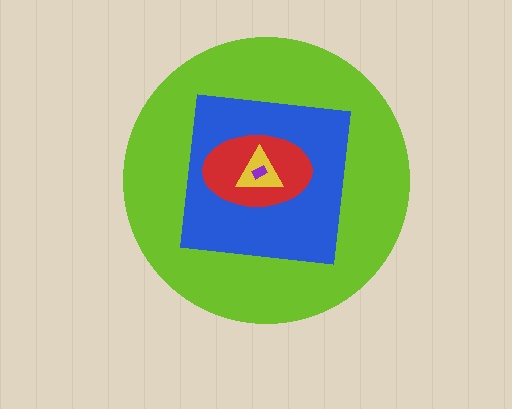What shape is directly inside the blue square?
The red ellipse.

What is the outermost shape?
The lime circle.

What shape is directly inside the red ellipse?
The yellow triangle.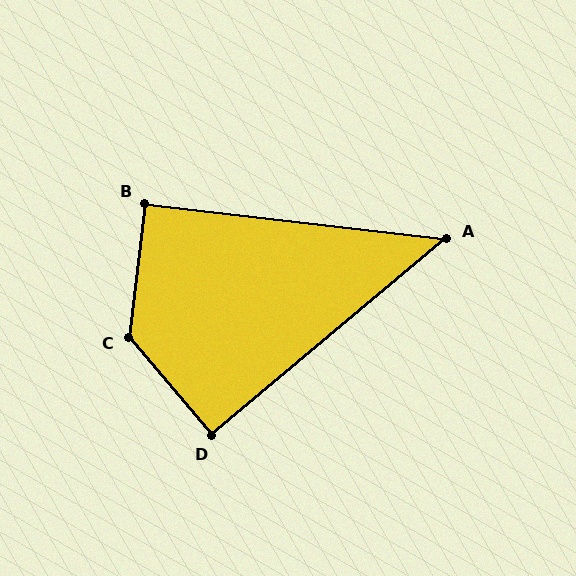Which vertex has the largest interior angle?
C, at approximately 133 degrees.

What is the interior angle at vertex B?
Approximately 90 degrees (approximately right).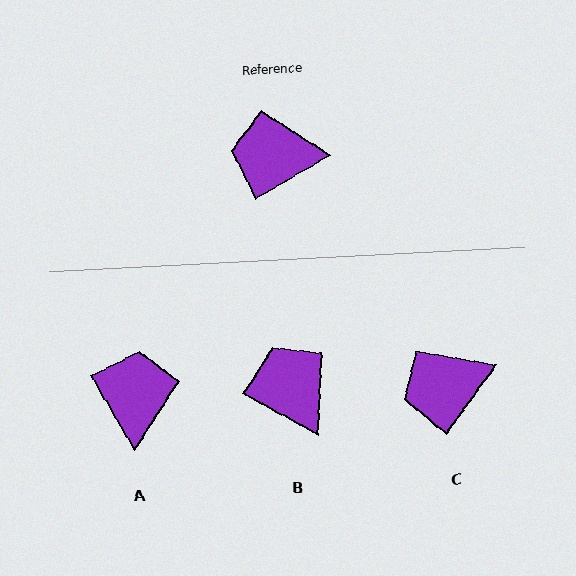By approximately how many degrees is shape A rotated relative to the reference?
Approximately 90 degrees clockwise.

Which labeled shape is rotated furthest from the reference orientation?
A, about 90 degrees away.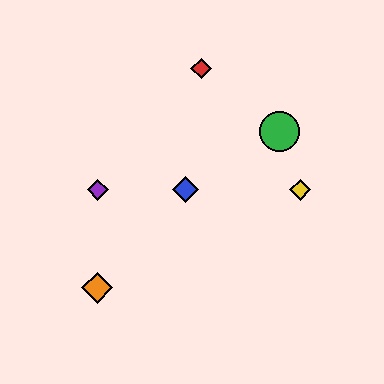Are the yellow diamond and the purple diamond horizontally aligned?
Yes, both are at y≈190.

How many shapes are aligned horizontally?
3 shapes (the blue diamond, the yellow diamond, the purple diamond) are aligned horizontally.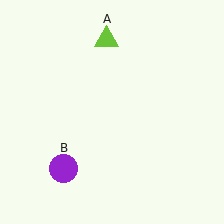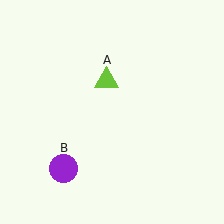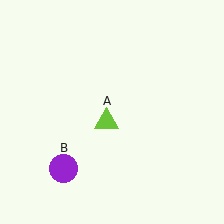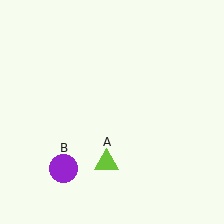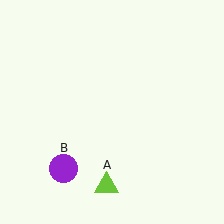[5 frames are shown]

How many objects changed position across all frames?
1 object changed position: lime triangle (object A).